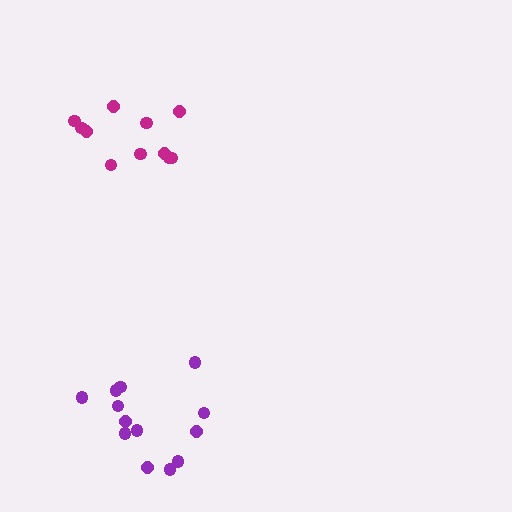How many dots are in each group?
Group 1: 11 dots, Group 2: 13 dots (24 total).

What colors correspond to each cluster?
The clusters are colored: magenta, purple.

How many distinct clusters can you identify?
There are 2 distinct clusters.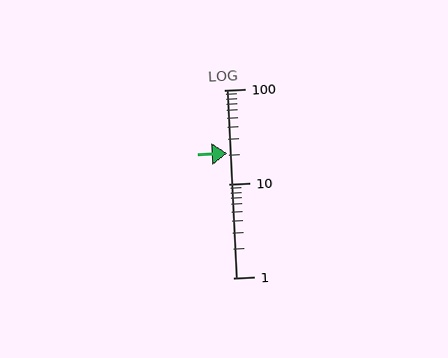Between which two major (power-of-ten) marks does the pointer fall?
The pointer is between 10 and 100.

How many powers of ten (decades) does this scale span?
The scale spans 2 decades, from 1 to 100.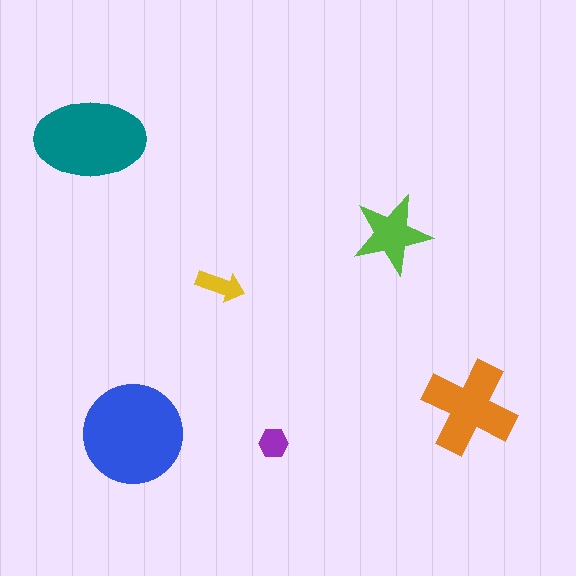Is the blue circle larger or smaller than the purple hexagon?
Larger.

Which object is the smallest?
The purple hexagon.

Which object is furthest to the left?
The teal ellipse is leftmost.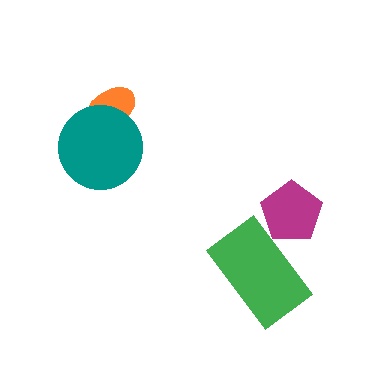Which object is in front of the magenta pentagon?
The green rectangle is in front of the magenta pentagon.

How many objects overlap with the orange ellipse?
1 object overlaps with the orange ellipse.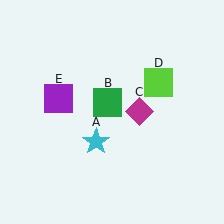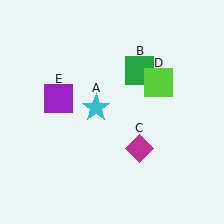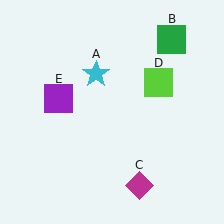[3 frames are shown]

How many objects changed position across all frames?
3 objects changed position: cyan star (object A), green square (object B), magenta diamond (object C).